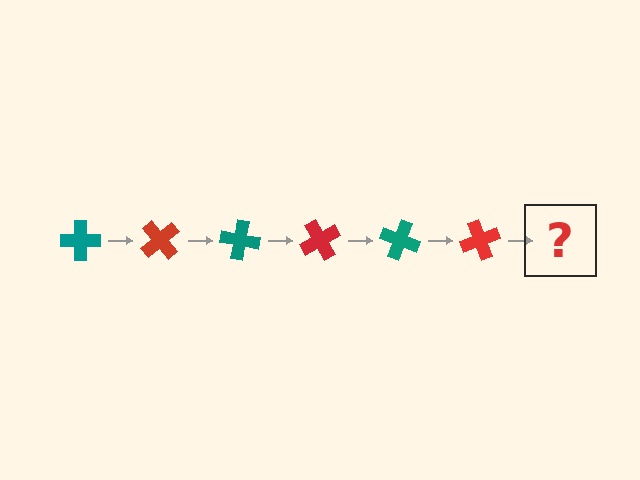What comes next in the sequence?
The next element should be a teal cross, rotated 300 degrees from the start.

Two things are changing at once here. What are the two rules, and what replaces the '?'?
The two rules are that it rotates 50 degrees each step and the color cycles through teal and red. The '?' should be a teal cross, rotated 300 degrees from the start.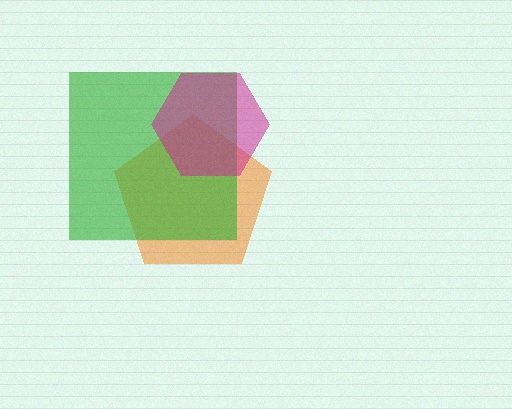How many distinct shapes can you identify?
There are 3 distinct shapes: an orange pentagon, a green square, a magenta hexagon.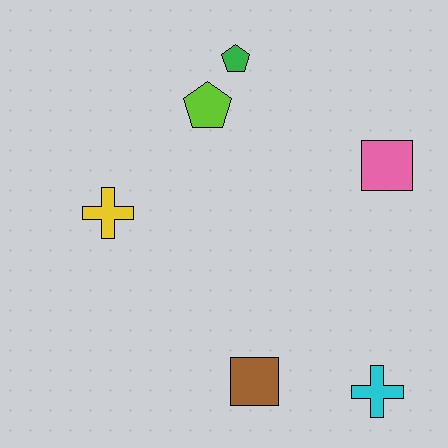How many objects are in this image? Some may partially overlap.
There are 6 objects.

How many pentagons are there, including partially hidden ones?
There are 2 pentagons.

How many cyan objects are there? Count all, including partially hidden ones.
There is 1 cyan object.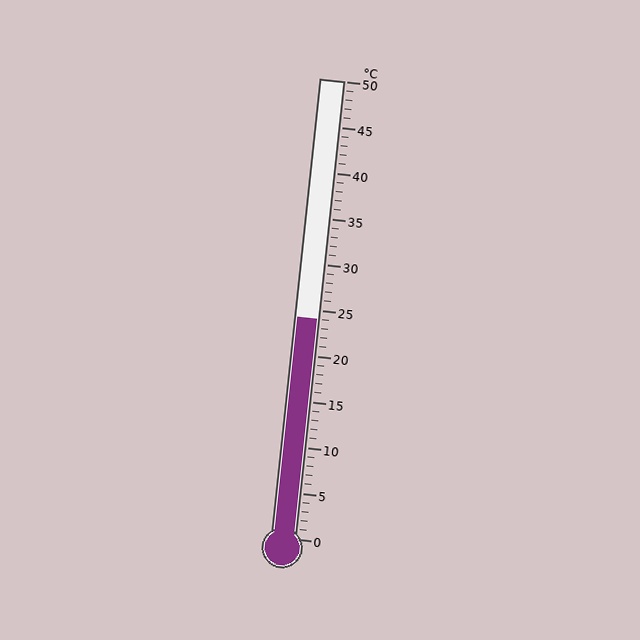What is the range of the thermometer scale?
The thermometer scale ranges from 0°C to 50°C.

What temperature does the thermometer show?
The thermometer shows approximately 24°C.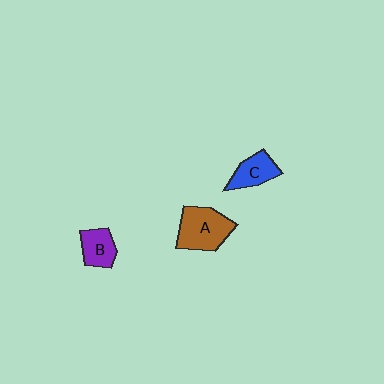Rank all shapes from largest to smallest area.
From largest to smallest: A (brown), C (blue), B (purple).